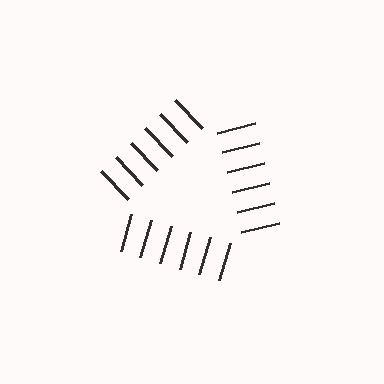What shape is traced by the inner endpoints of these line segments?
An illusory triangle — the line segments terminate on its edges but no continuous stroke is drawn.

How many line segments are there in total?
18 — 6 along each of the 3 edges.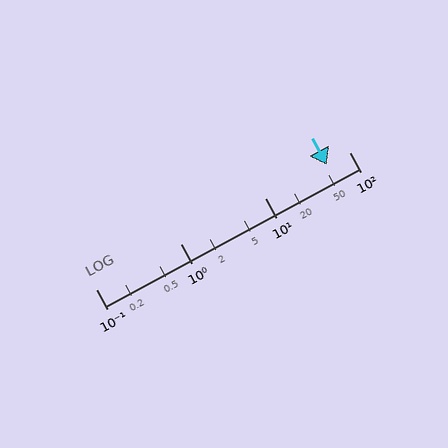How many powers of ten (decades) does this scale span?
The scale spans 3 decades, from 0.1 to 100.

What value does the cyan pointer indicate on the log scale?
The pointer indicates approximately 54.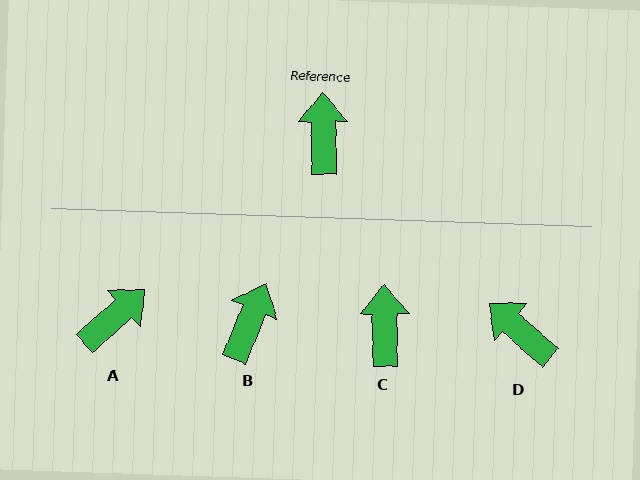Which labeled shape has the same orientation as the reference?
C.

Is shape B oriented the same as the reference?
No, it is off by about 24 degrees.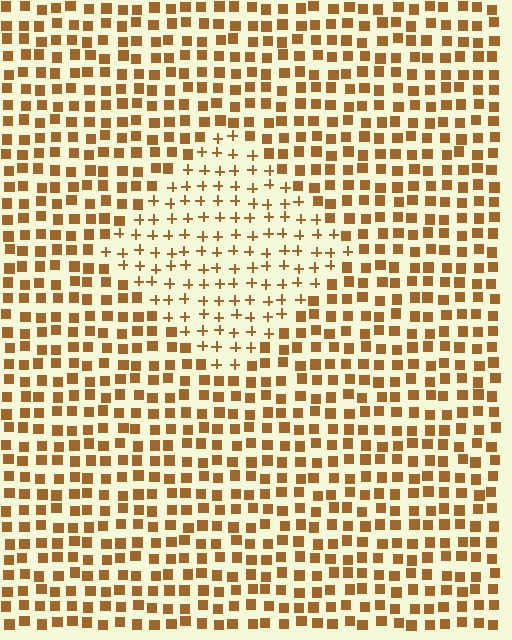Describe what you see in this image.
The image is filled with small brown elements arranged in a uniform grid. A diamond-shaped region contains plus signs, while the surrounding area contains squares. The boundary is defined purely by the change in element shape.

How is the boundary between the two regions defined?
The boundary is defined by a change in element shape: plus signs inside vs. squares outside. All elements share the same color and spacing.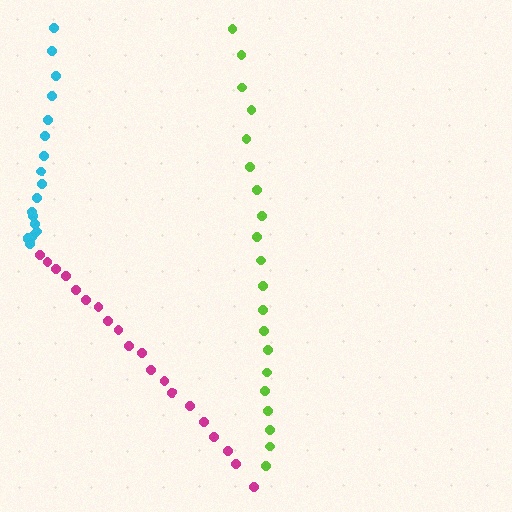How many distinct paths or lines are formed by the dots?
There are 3 distinct paths.